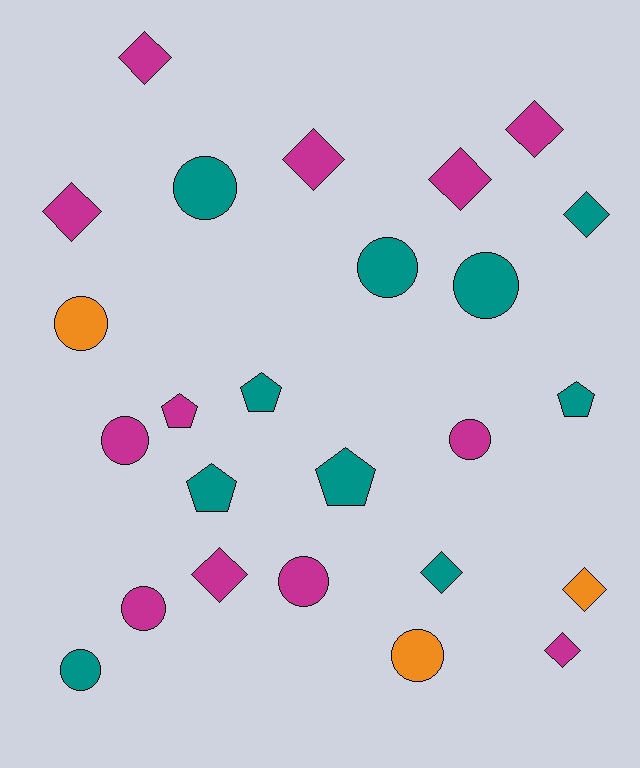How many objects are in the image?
There are 25 objects.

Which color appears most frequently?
Magenta, with 12 objects.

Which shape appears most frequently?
Diamond, with 10 objects.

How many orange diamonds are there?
There is 1 orange diamond.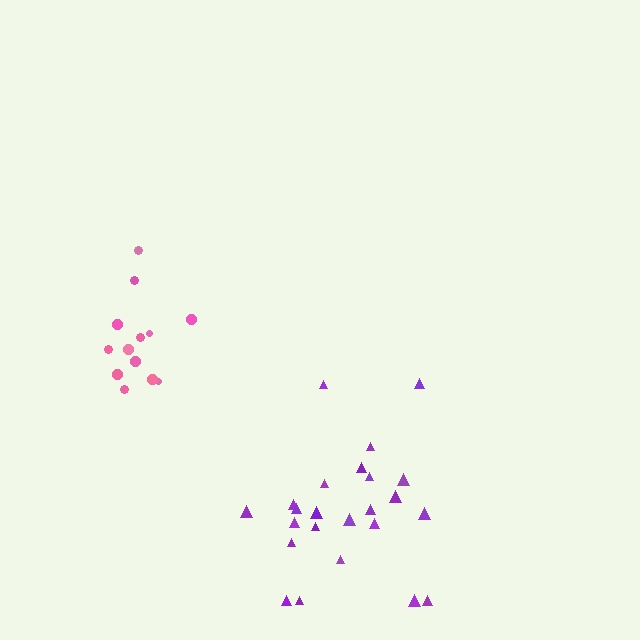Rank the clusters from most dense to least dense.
pink, purple.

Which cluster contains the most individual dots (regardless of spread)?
Purple (24).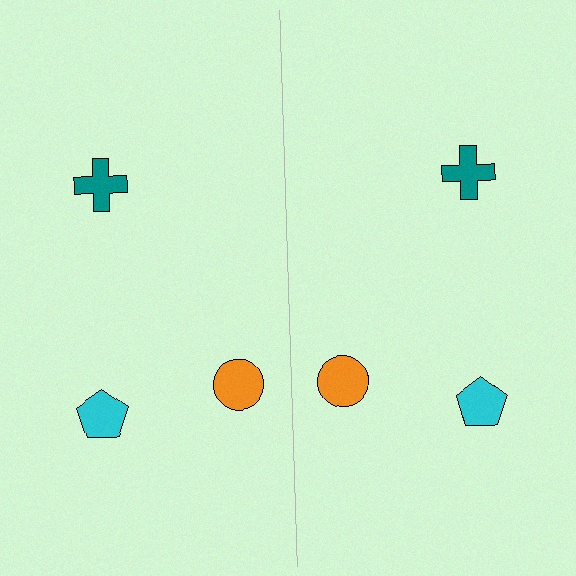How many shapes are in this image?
There are 6 shapes in this image.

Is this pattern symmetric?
Yes, this pattern has bilateral (reflection) symmetry.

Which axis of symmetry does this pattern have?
The pattern has a vertical axis of symmetry running through the center of the image.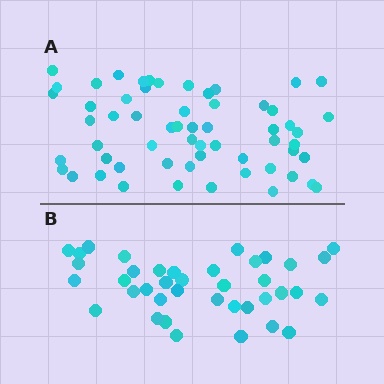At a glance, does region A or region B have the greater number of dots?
Region A (the top region) has more dots.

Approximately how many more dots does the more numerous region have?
Region A has approximately 20 more dots than region B.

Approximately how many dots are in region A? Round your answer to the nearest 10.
About 60 dots. (The exact count is 59, which rounds to 60.)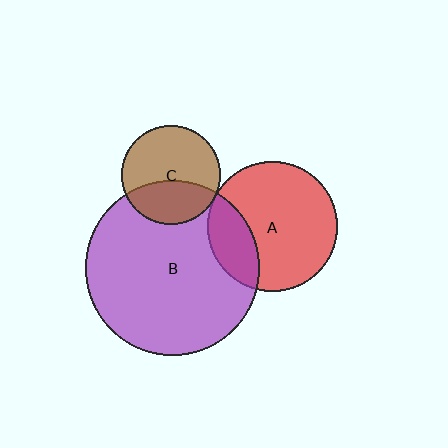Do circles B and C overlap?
Yes.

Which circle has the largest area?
Circle B (purple).